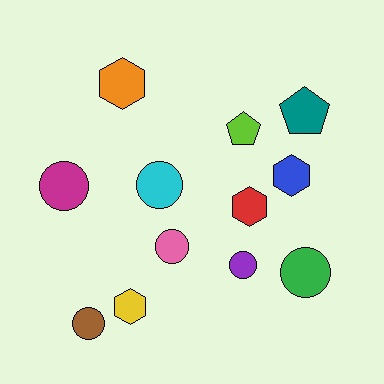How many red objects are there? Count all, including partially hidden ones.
There is 1 red object.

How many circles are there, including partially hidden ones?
There are 6 circles.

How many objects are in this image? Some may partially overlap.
There are 12 objects.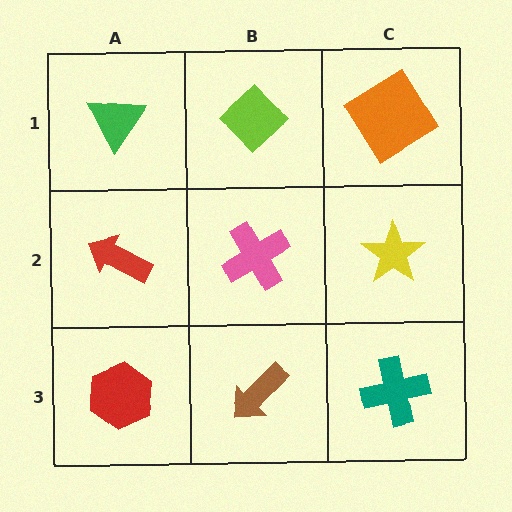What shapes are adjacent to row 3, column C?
A yellow star (row 2, column C), a brown arrow (row 3, column B).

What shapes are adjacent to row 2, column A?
A green triangle (row 1, column A), a red hexagon (row 3, column A), a pink cross (row 2, column B).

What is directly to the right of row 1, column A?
A lime diamond.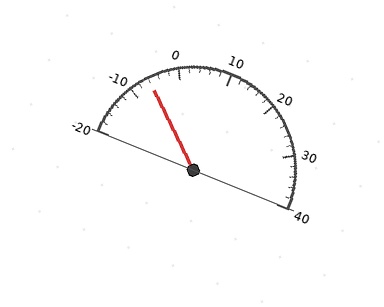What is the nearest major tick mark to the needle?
The nearest major tick mark is -10.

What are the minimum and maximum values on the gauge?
The gauge ranges from -20 to 40.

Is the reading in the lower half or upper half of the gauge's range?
The reading is in the lower half of the range (-20 to 40).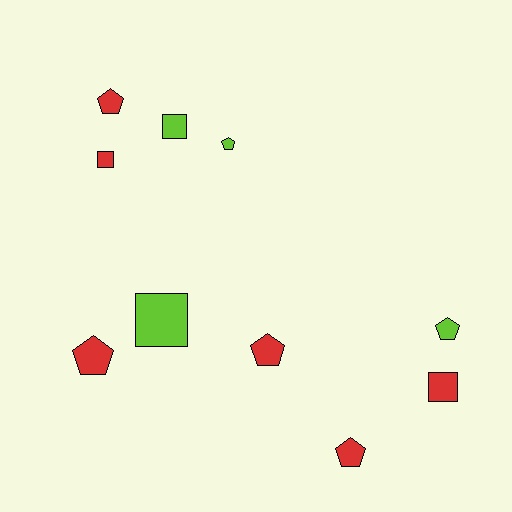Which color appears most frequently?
Red, with 6 objects.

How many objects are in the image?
There are 10 objects.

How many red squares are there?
There are 2 red squares.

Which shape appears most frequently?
Pentagon, with 6 objects.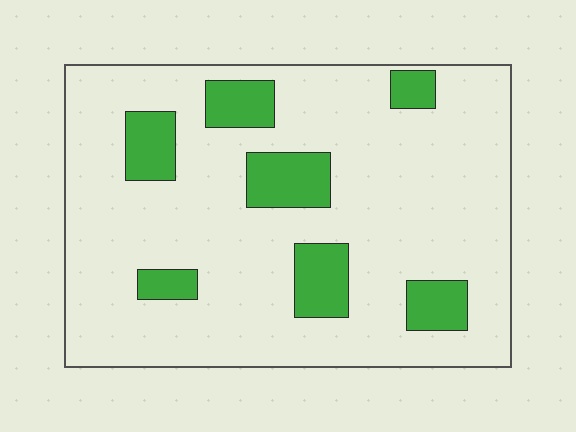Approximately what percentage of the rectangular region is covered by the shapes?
Approximately 15%.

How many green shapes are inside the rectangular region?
7.